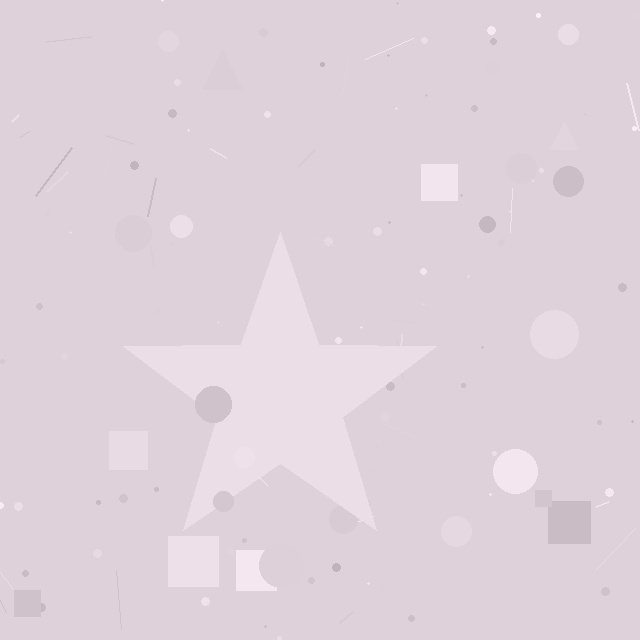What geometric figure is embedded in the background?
A star is embedded in the background.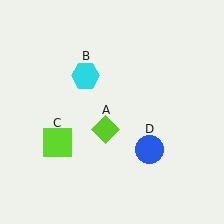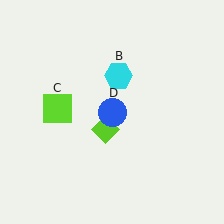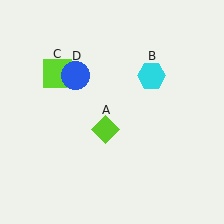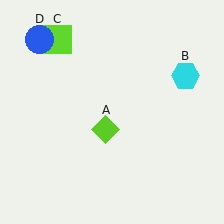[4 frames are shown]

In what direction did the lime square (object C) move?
The lime square (object C) moved up.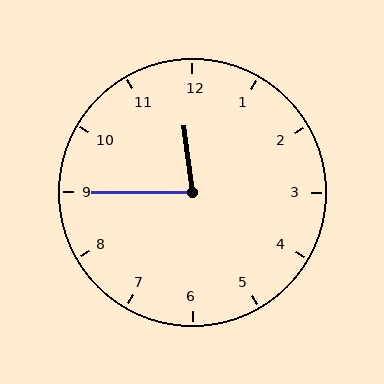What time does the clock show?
11:45.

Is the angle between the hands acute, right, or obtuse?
It is acute.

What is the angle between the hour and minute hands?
Approximately 82 degrees.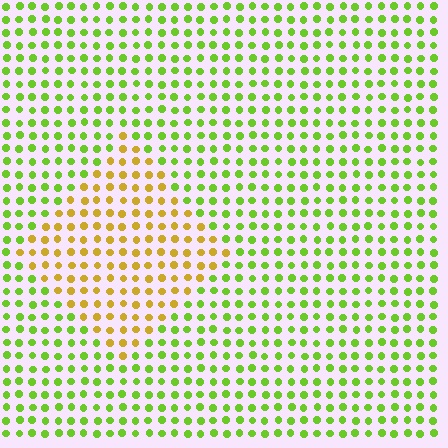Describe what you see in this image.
The image is filled with small lime elements in a uniform arrangement. A diamond-shaped region is visible where the elements are tinted to a slightly different hue, forming a subtle color boundary.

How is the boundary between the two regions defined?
The boundary is defined purely by a slight shift in hue (about 48 degrees). Spacing, size, and orientation are identical on both sides.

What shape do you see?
I see a diamond.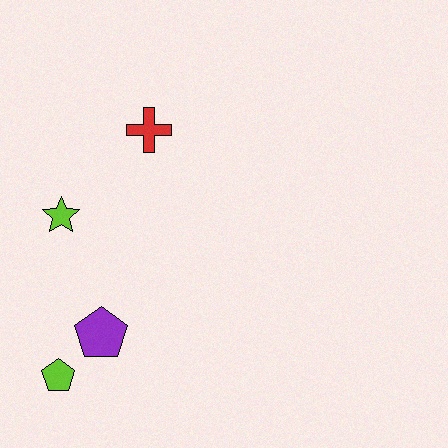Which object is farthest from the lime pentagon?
The red cross is farthest from the lime pentagon.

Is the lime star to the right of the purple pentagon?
No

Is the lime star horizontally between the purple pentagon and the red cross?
No